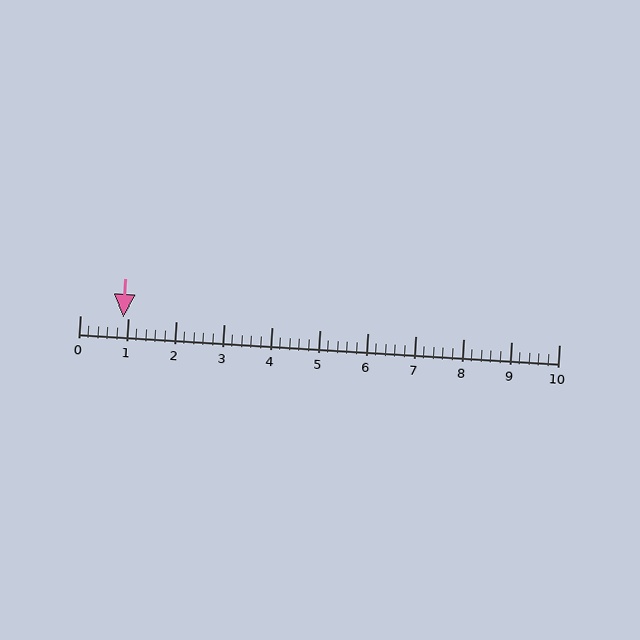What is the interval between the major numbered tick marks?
The major tick marks are spaced 1 units apart.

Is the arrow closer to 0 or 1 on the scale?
The arrow is closer to 1.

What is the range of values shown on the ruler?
The ruler shows values from 0 to 10.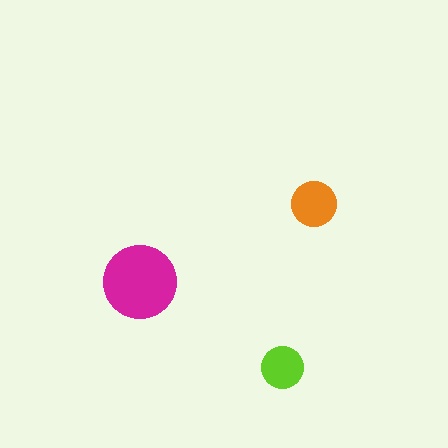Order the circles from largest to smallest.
the magenta one, the orange one, the lime one.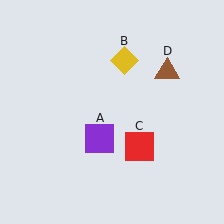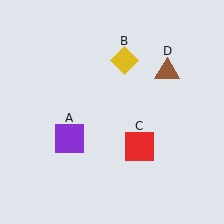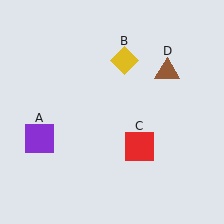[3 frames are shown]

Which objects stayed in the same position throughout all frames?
Yellow diamond (object B) and red square (object C) and brown triangle (object D) remained stationary.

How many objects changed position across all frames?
1 object changed position: purple square (object A).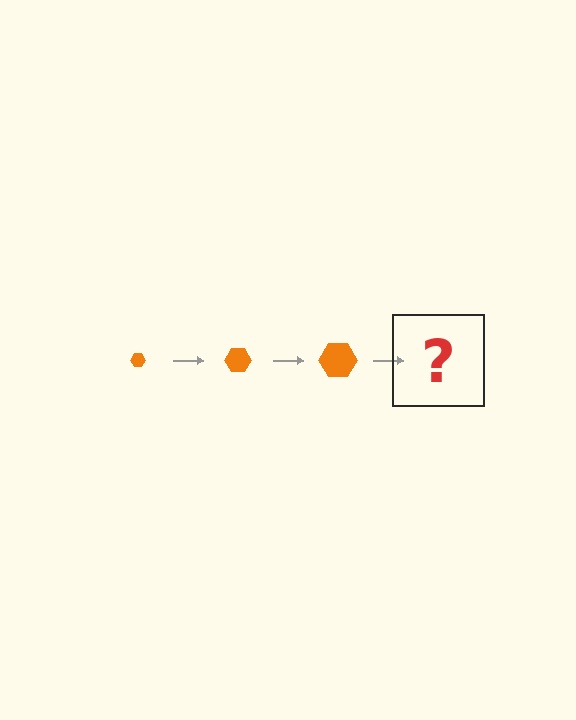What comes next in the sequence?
The next element should be an orange hexagon, larger than the previous one.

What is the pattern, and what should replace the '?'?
The pattern is that the hexagon gets progressively larger each step. The '?' should be an orange hexagon, larger than the previous one.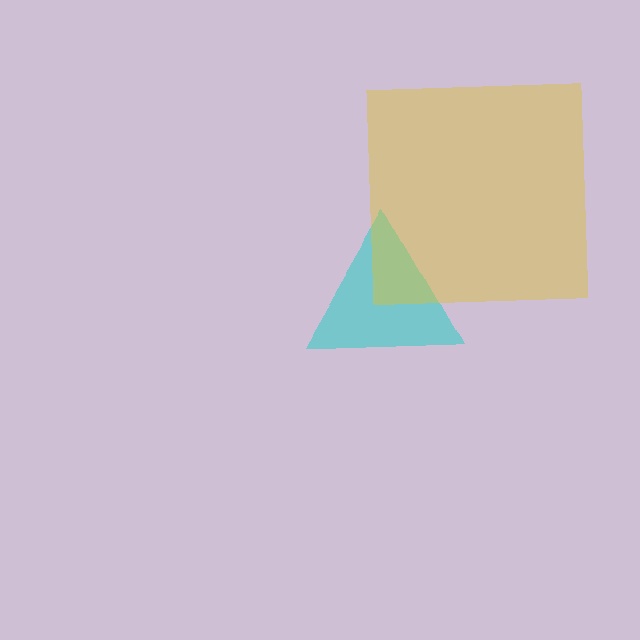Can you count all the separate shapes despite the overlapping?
Yes, there are 2 separate shapes.